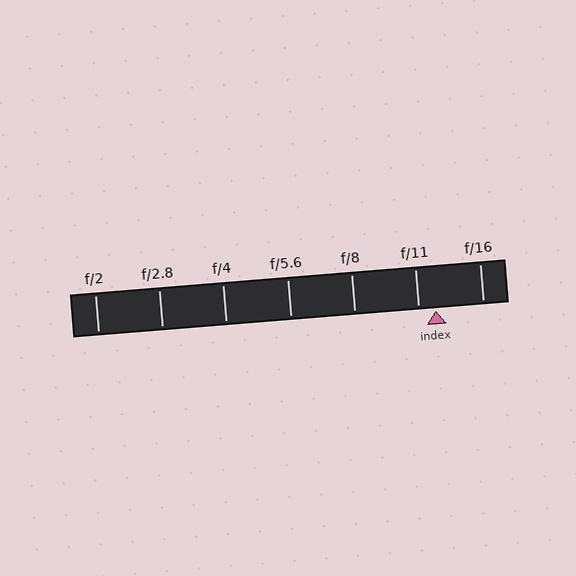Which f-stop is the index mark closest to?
The index mark is closest to f/11.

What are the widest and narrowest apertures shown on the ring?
The widest aperture shown is f/2 and the narrowest is f/16.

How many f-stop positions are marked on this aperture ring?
There are 7 f-stop positions marked.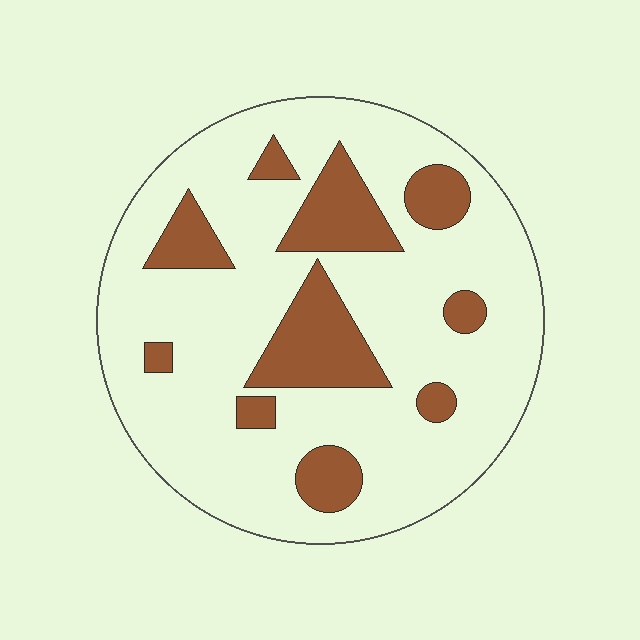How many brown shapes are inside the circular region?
10.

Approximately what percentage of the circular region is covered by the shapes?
Approximately 20%.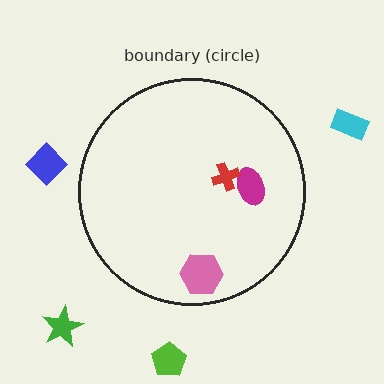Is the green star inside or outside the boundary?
Outside.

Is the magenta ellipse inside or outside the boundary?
Inside.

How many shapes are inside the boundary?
3 inside, 4 outside.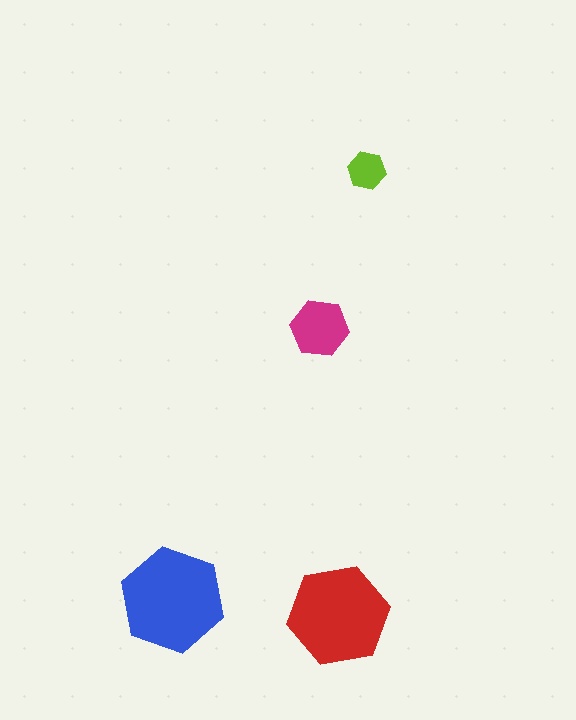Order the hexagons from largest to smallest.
the blue one, the red one, the magenta one, the lime one.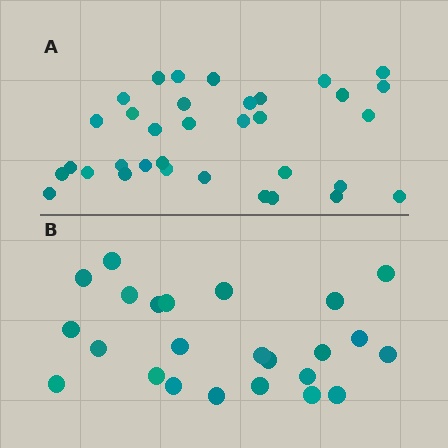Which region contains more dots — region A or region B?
Region A (the top region) has more dots.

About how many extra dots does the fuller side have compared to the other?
Region A has roughly 10 or so more dots than region B.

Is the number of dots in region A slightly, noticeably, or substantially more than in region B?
Region A has noticeably more, but not dramatically so. The ratio is roughly 1.4 to 1.